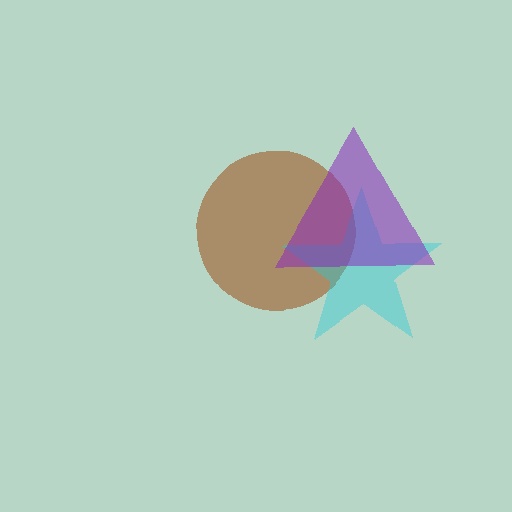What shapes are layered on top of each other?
The layered shapes are: a brown circle, a cyan star, a purple triangle.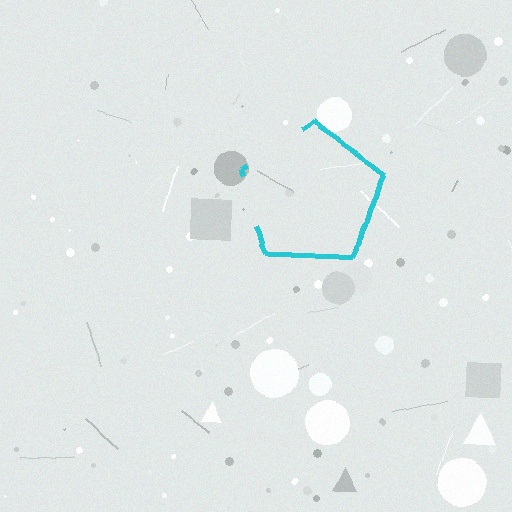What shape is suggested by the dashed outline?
The dashed outline suggests a pentagon.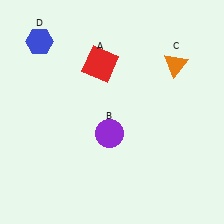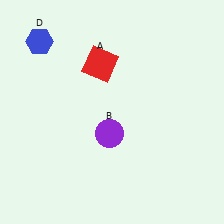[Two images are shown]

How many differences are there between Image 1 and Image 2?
There is 1 difference between the two images.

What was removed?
The orange triangle (C) was removed in Image 2.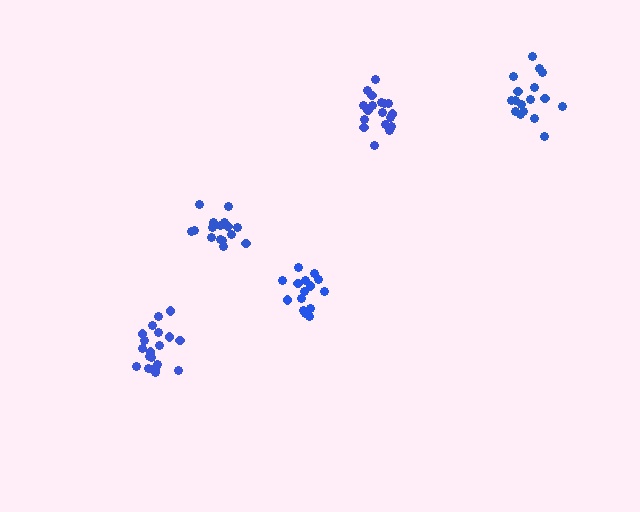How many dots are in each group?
Group 1: 20 dots, Group 2: 17 dots, Group 3: 15 dots, Group 4: 16 dots, Group 5: 19 dots (87 total).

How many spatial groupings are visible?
There are 5 spatial groupings.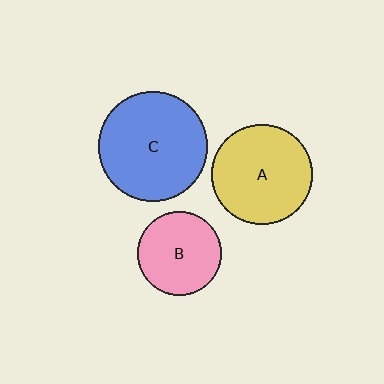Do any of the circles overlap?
No, none of the circles overlap.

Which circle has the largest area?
Circle C (blue).